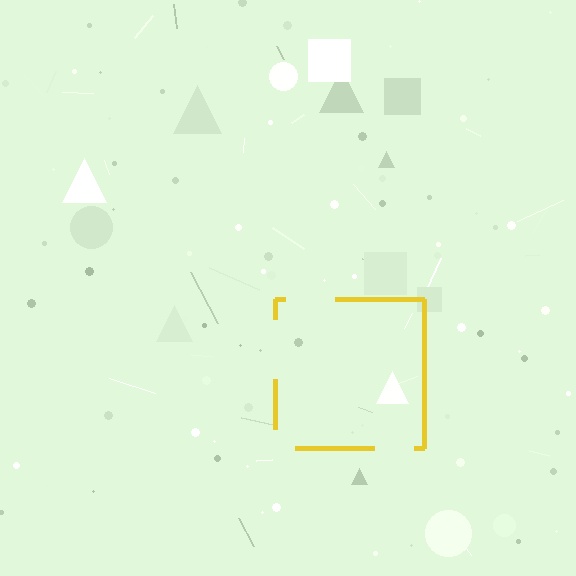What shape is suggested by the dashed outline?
The dashed outline suggests a square.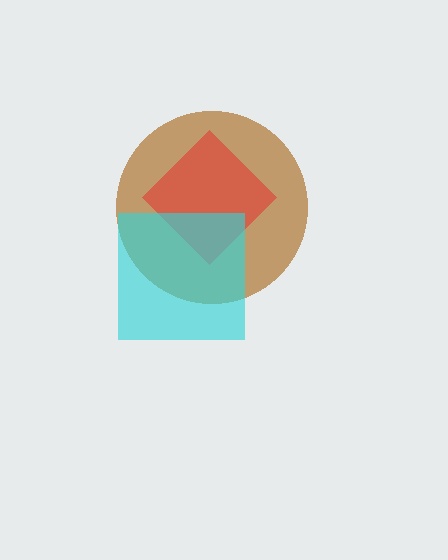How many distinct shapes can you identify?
There are 3 distinct shapes: a brown circle, a red diamond, a cyan square.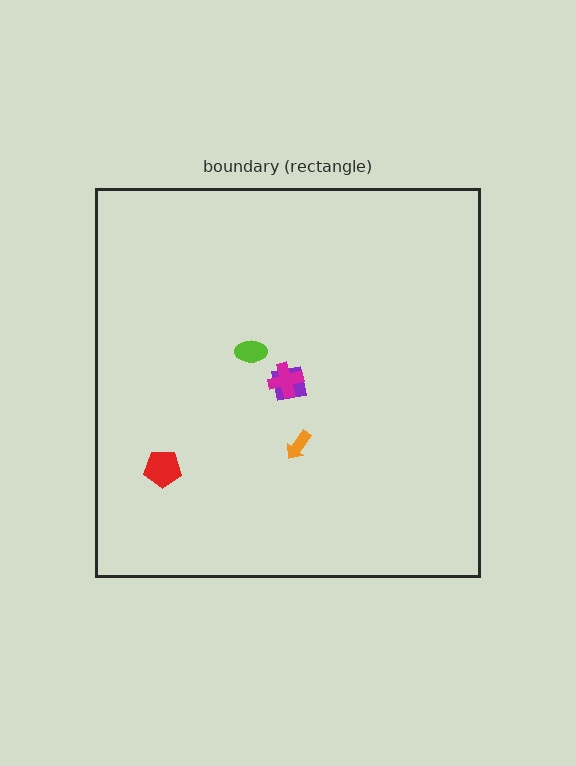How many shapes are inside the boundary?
5 inside, 0 outside.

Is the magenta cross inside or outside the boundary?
Inside.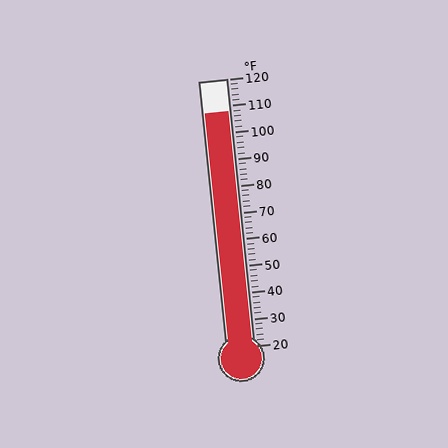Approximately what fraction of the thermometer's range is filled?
The thermometer is filled to approximately 90% of its range.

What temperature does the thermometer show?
The thermometer shows approximately 108°F.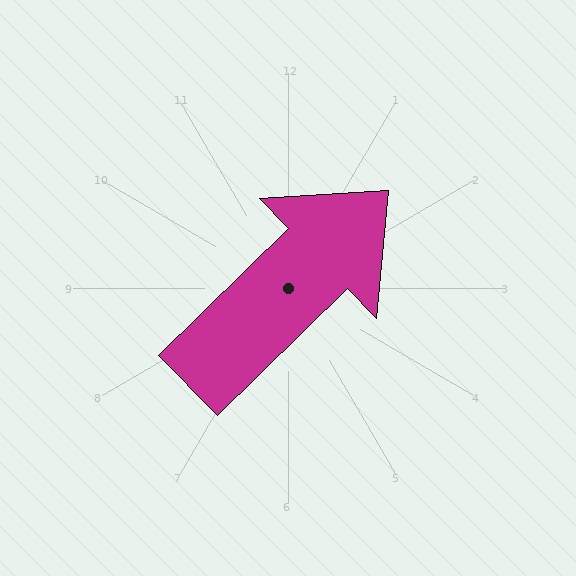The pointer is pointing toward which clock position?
Roughly 2 o'clock.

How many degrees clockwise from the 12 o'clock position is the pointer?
Approximately 46 degrees.